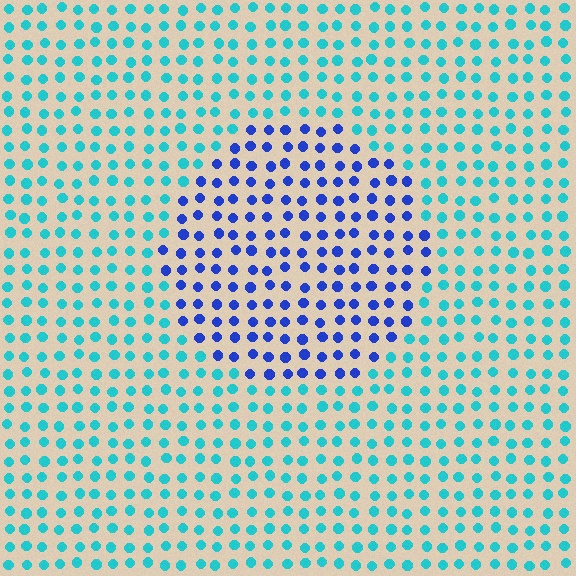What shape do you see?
I see a circle.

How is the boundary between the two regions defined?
The boundary is defined purely by a slight shift in hue (about 49 degrees). Spacing, size, and orientation are identical on both sides.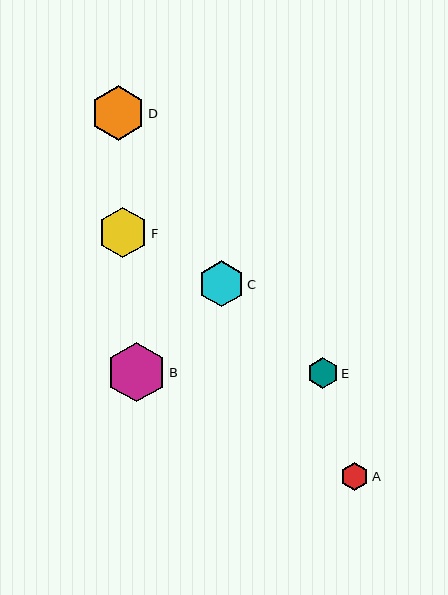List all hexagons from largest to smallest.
From largest to smallest: B, D, F, C, E, A.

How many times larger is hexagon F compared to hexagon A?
Hexagon F is approximately 1.8 times the size of hexagon A.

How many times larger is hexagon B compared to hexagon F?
Hexagon B is approximately 1.2 times the size of hexagon F.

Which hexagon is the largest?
Hexagon B is the largest with a size of approximately 59 pixels.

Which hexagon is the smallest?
Hexagon A is the smallest with a size of approximately 28 pixels.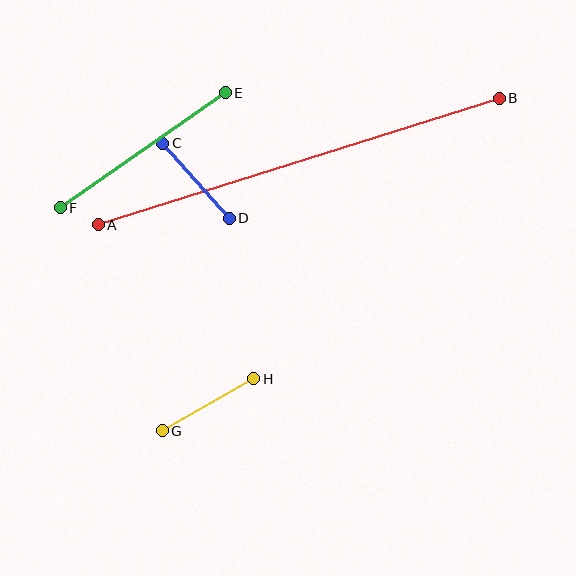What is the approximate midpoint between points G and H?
The midpoint is at approximately (208, 405) pixels.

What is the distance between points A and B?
The distance is approximately 420 pixels.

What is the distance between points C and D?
The distance is approximately 100 pixels.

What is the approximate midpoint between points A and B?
The midpoint is at approximately (299, 161) pixels.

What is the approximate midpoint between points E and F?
The midpoint is at approximately (143, 150) pixels.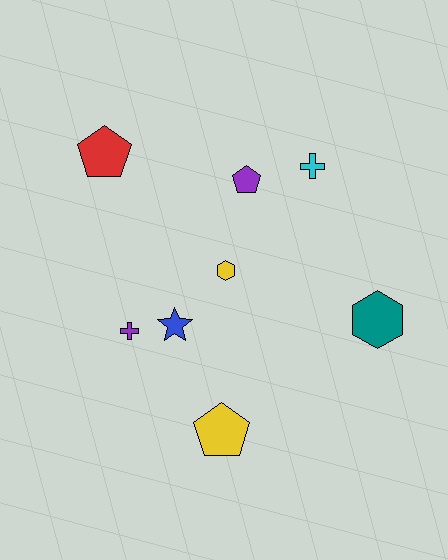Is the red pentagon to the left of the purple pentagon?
Yes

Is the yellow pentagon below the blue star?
Yes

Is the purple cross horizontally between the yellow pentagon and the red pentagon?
Yes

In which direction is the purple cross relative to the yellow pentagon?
The purple cross is above the yellow pentagon.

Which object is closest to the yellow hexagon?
The blue star is closest to the yellow hexagon.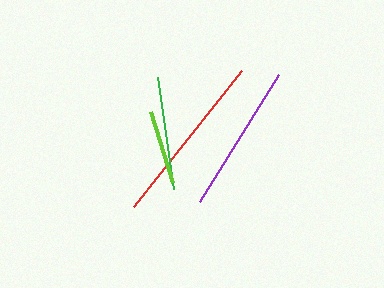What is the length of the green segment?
The green segment is approximately 114 pixels long.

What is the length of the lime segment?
The lime segment is approximately 74 pixels long.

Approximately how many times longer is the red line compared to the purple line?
The red line is approximately 1.2 times the length of the purple line.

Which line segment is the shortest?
The lime line is the shortest at approximately 74 pixels.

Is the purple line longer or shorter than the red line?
The red line is longer than the purple line.